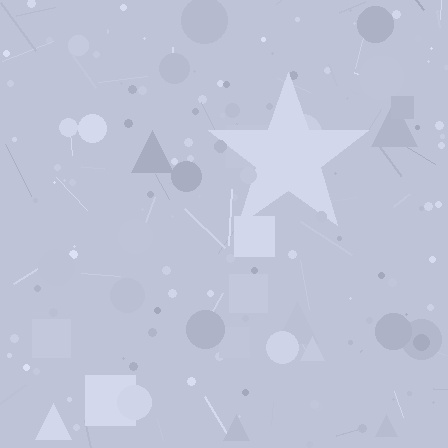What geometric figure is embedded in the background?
A star is embedded in the background.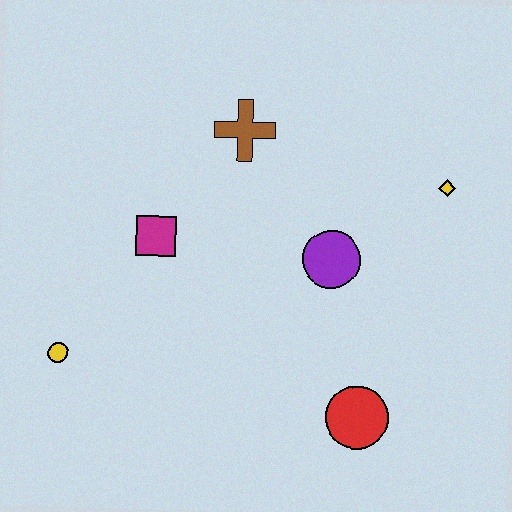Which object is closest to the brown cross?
The magenta square is closest to the brown cross.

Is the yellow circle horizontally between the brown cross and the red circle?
No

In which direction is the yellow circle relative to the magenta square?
The yellow circle is below the magenta square.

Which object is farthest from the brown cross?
The red circle is farthest from the brown cross.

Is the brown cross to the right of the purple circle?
No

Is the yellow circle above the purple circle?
No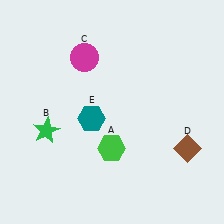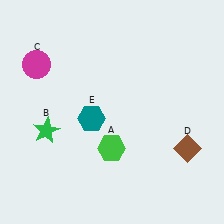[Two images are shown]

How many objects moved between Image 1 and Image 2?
1 object moved between the two images.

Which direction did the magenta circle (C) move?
The magenta circle (C) moved left.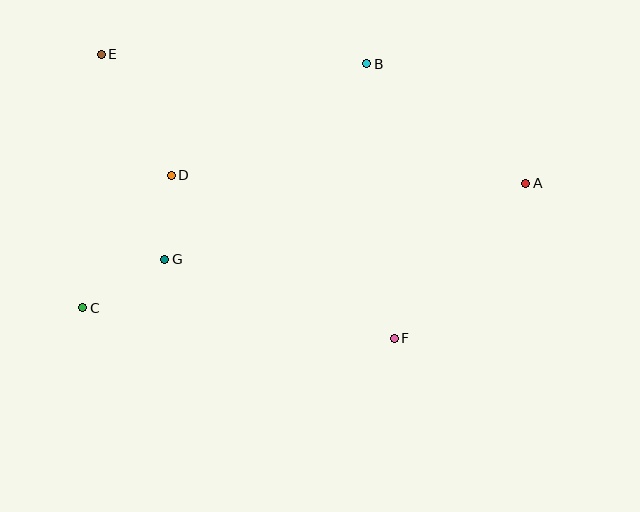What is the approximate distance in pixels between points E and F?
The distance between E and F is approximately 408 pixels.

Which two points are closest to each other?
Points D and G are closest to each other.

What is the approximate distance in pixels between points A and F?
The distance between A and F is approximately 203 pixels.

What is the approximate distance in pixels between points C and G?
The distance between C and G is approximately 95 pixels.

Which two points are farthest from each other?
Points A and C are farthest from each other.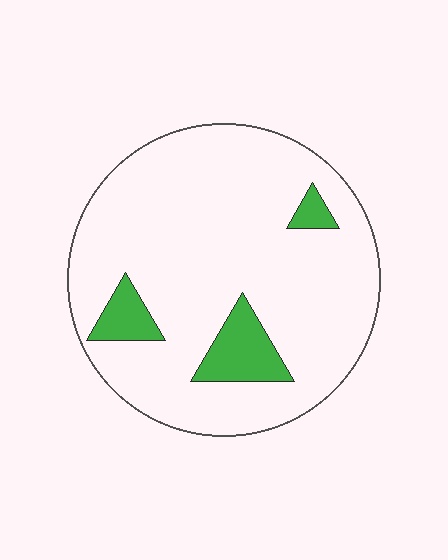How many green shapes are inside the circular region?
3.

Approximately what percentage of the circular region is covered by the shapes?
Approximately 10%.